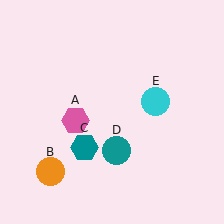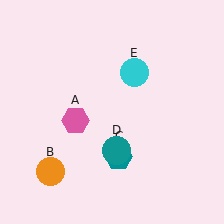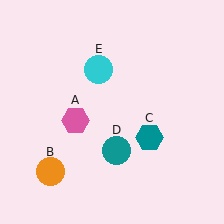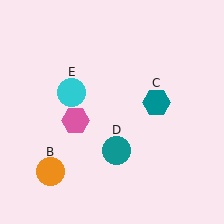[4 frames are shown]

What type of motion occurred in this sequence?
The teal hexagon (object C), cyan circle (object E) rotated counterclockwise around the center of the scene.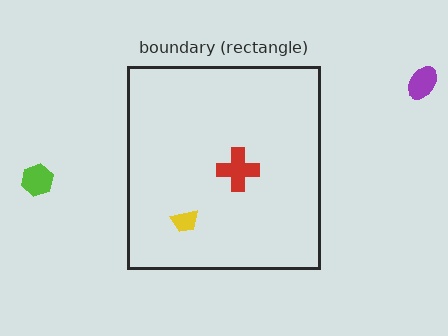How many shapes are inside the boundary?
2 inside, 2 outside.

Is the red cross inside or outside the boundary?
Inside.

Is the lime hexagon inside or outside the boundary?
Outside.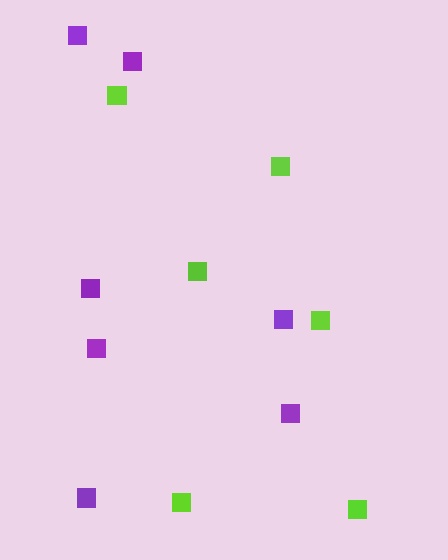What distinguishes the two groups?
There are 2 groups: one group of purple squares (7) and one group of lime squares (6).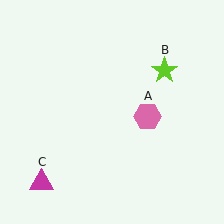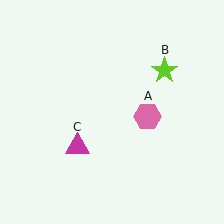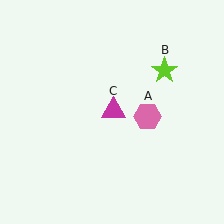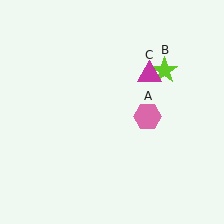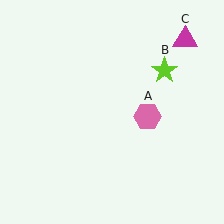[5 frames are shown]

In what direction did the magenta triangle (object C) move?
The magenta triangle (object C) moved up and to the right.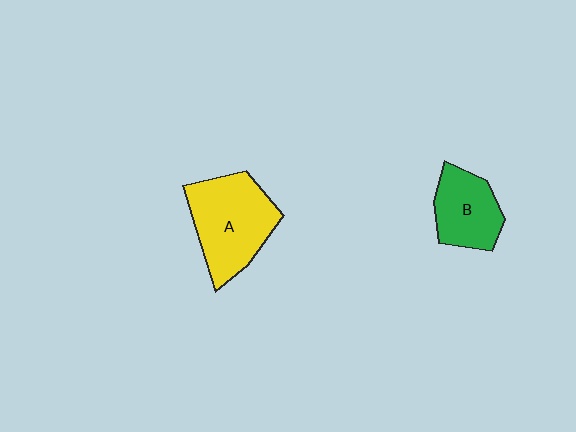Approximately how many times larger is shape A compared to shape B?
Approximately 1.5 times.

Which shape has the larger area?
Shape A (yellow).